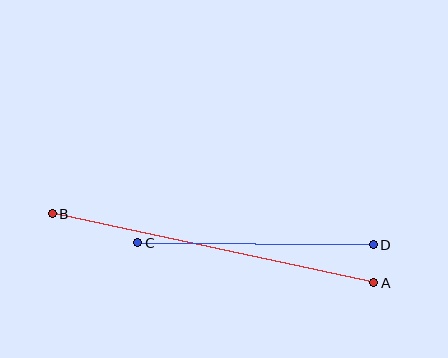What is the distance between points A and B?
The distance is approximately 329 pixels.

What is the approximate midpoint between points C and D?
The midpoint is at approximately (255, 244) pixels.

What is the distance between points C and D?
The distance is approximately 236 pixels.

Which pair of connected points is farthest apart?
Points A and B are farthest apart.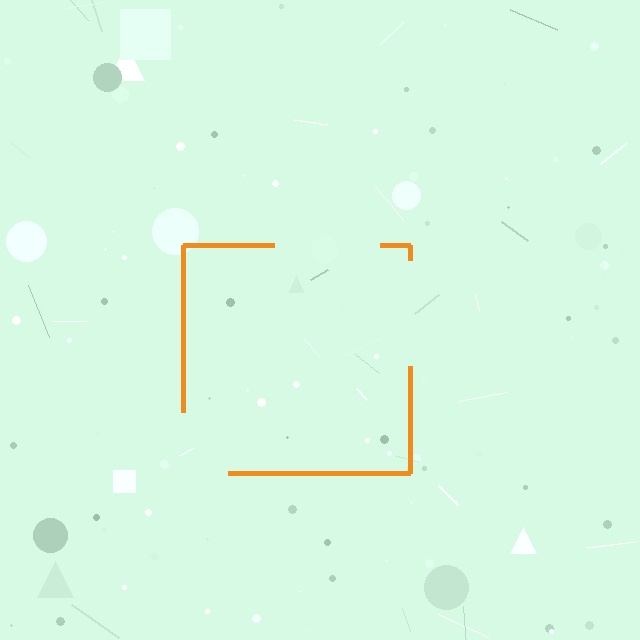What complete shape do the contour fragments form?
The contour fragments form a square.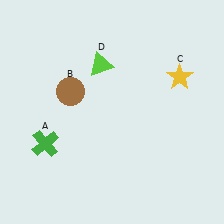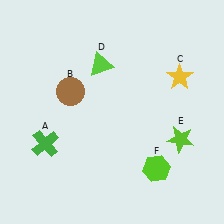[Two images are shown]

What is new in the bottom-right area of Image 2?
A lime star (E) was added in the bottom-right area of Image 2.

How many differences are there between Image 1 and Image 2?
There are 2 differences between the two images.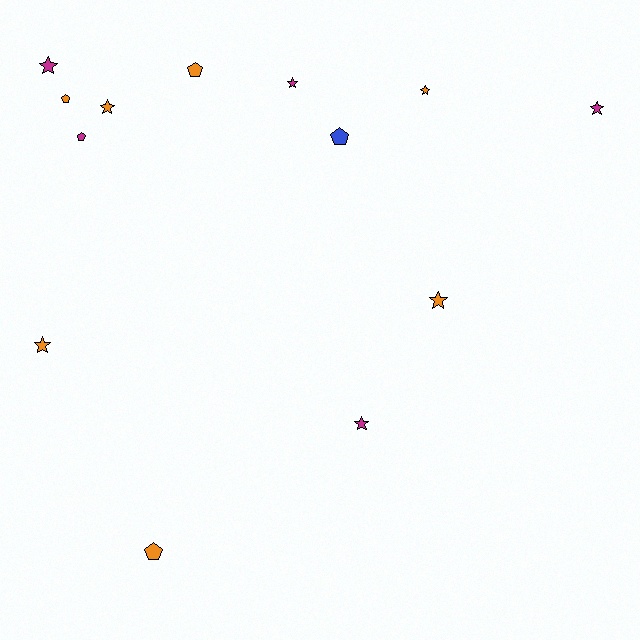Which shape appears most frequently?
Star, with 8 objects.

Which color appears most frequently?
Orange, with 7 objects.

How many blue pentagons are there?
There is 1 blue pentagon.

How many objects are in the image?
There are 13 objects.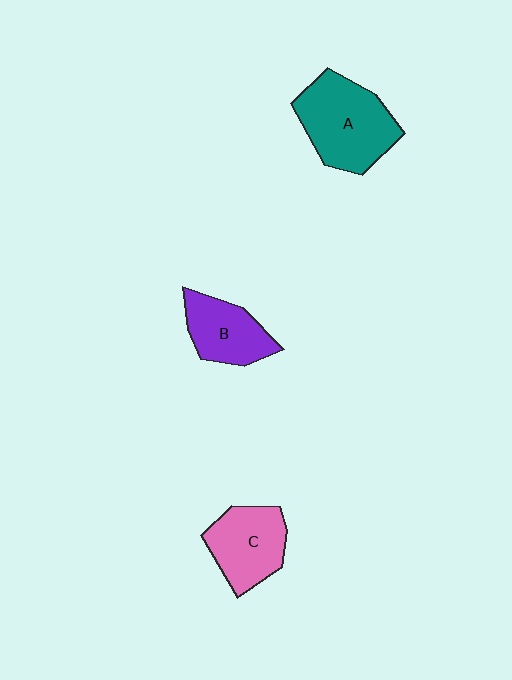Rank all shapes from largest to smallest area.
From largest to smallest: A (teal), C (pink), B (purple).